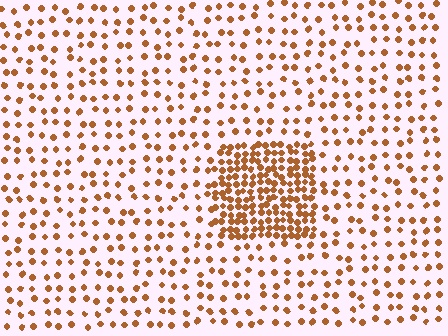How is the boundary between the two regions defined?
The boundary is defined by a change in element density (approximately 2.8x ratio). All elements are the same color, size, and shape.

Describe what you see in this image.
The image contains small brown elements arranged at two different densities. A rectangle-shaped region is visible where the elements are more densely packed than the surrounding area.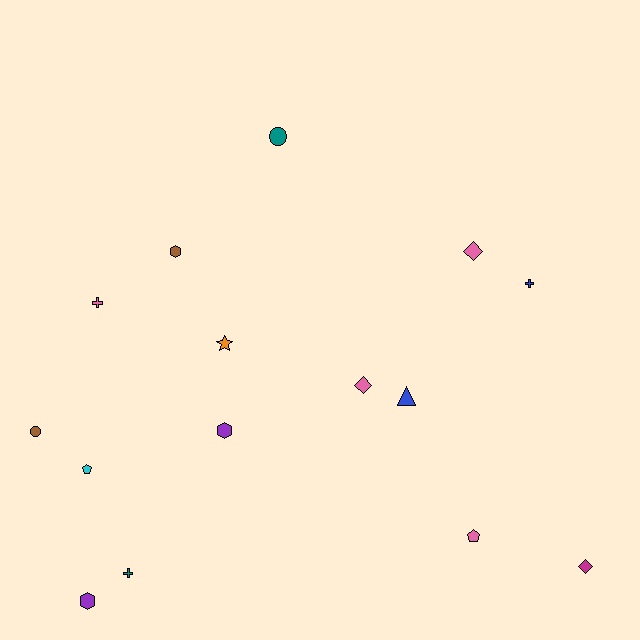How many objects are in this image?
There are 15 objects.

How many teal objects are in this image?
There are 2 teal objects.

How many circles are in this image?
There are 2 circles.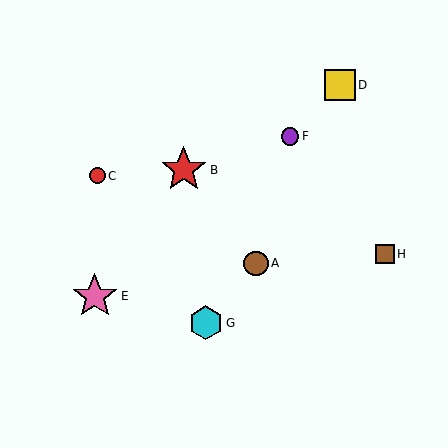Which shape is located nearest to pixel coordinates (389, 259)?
The brown square (labeled H) at (385, 254) is nearest to that location.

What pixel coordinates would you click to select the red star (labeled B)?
Click at (184, 170) to select the red star B.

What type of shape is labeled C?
Shape C is a red circle.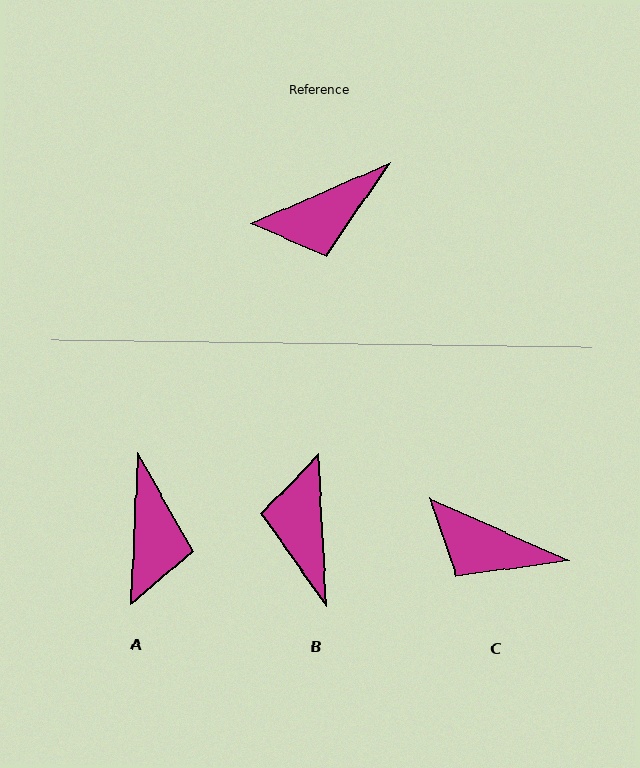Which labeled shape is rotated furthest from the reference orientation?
B, about 111 degrees away.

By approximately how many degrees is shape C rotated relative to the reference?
Approximately 48 degrees clockwise.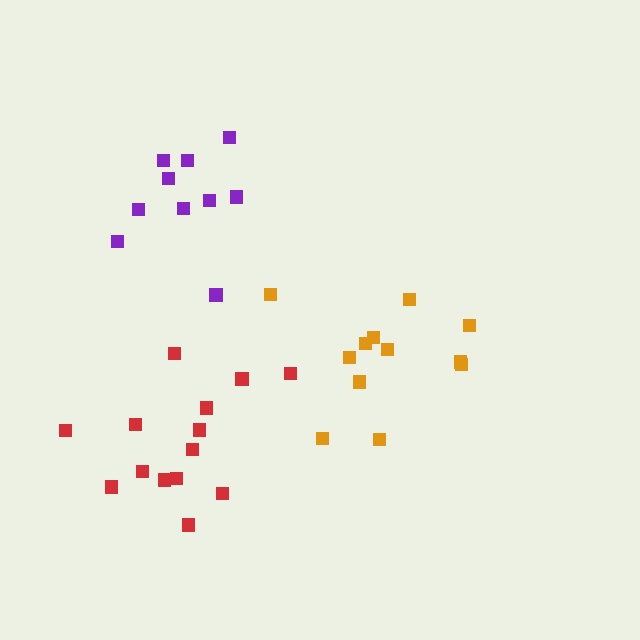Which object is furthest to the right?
The orange cluster is rightmost.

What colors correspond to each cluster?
The clusters are colored: orange, purple, red.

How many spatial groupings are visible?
There are 3 spatial groupings.